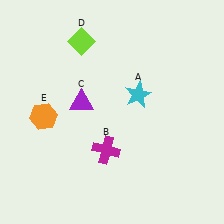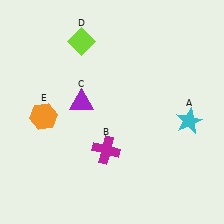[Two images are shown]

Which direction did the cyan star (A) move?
The cyan star (A) moved right.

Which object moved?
The cyan star (A) moved right.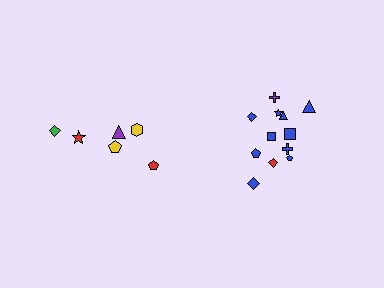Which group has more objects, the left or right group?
The right group.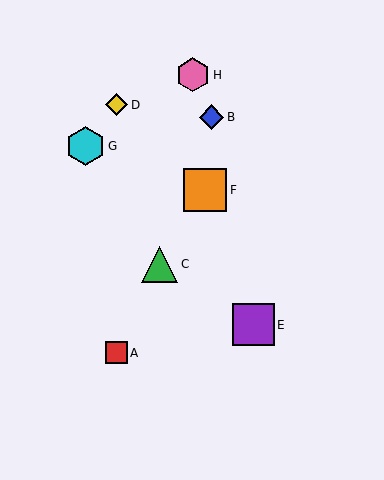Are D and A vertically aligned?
Yes, both are at x≈116.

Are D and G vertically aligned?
No, D is at x≈116 and G is at x≈86.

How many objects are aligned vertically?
2 objects (A, D) are aligned vertically.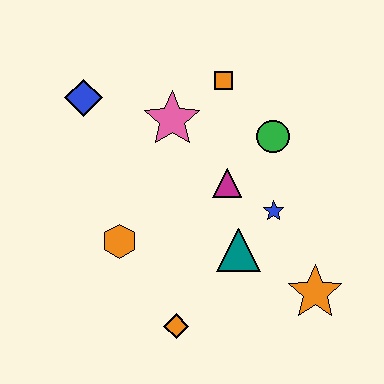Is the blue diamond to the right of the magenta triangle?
No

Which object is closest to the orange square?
The pink star is closest to the orange square.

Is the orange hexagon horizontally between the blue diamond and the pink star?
Yes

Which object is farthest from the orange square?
The orange diamond is farthest from the orange square.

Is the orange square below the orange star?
No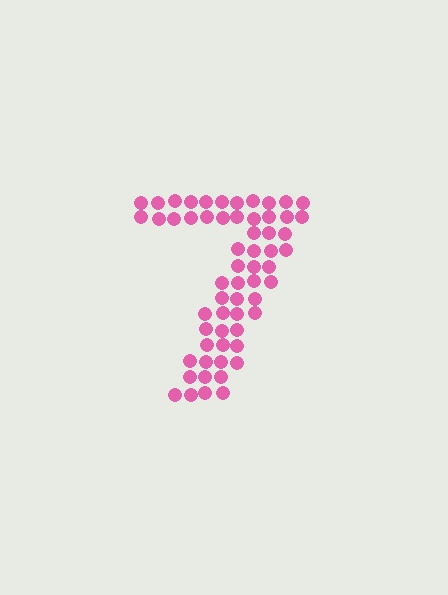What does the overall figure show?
The overall figure shows the digit 7.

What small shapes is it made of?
It is made of small circles.